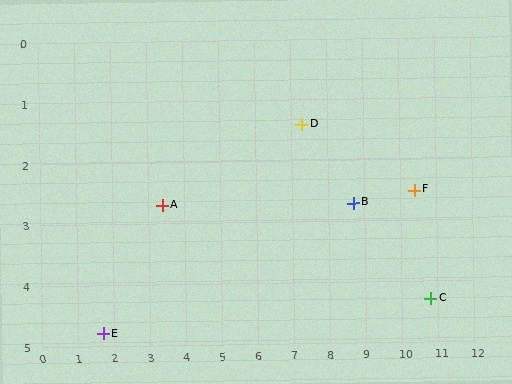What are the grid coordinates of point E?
Point E is at approximately (1.7, 4.8).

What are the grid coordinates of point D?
Point D is at approximately (7.3, 1.4).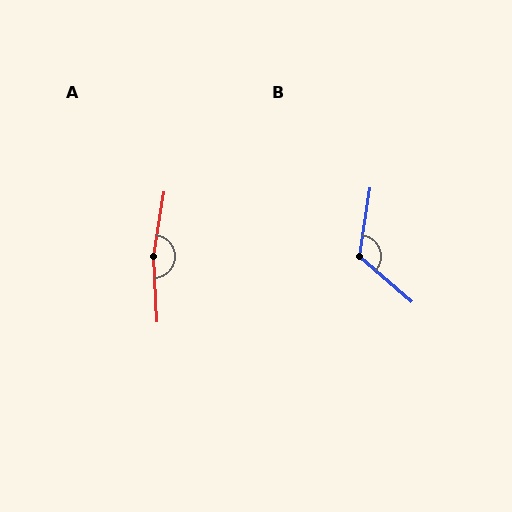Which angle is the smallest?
B, at approximately 122 degrees.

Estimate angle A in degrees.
Approximately 167 degrees.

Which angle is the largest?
A, at approximately 167 degrees.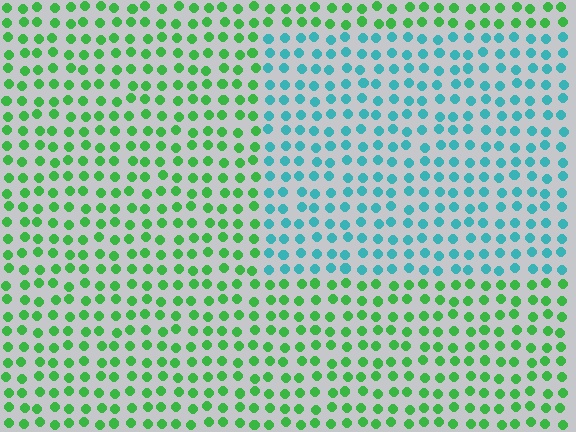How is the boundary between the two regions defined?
The boundary is defined purely by a slight shift in hue (about 58 degrees). Spacing, size, and orientation are identical on both sides.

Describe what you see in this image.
The image is filled with small green elements in a uniform arrangement. A rectangle-shaped region is visible where the elements are tinted to a slightly different hue, forming a subtle color boundary.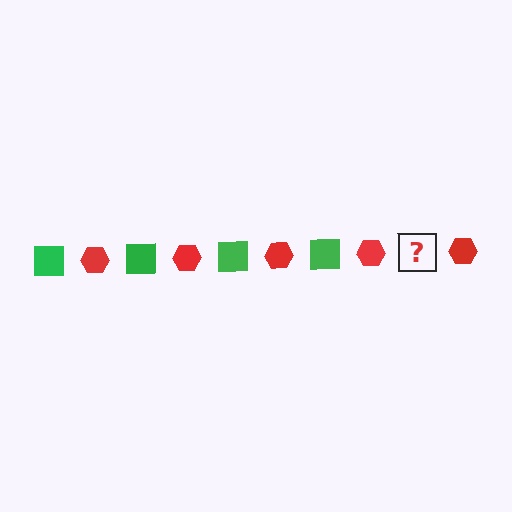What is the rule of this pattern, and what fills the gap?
The rule is that the pattern alternates between green square and red hexagon. The gap should be filled with a green square.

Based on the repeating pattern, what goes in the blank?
The blank should be a green square.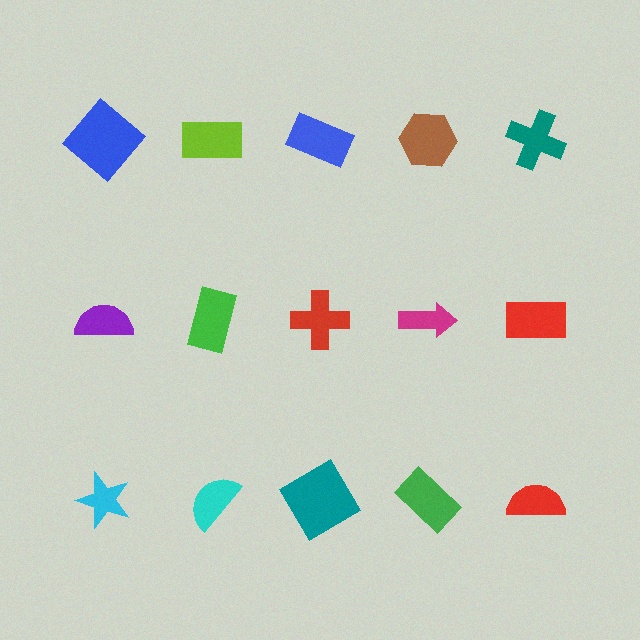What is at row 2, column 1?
A purple semicircle.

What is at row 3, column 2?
A cyan semicircle.